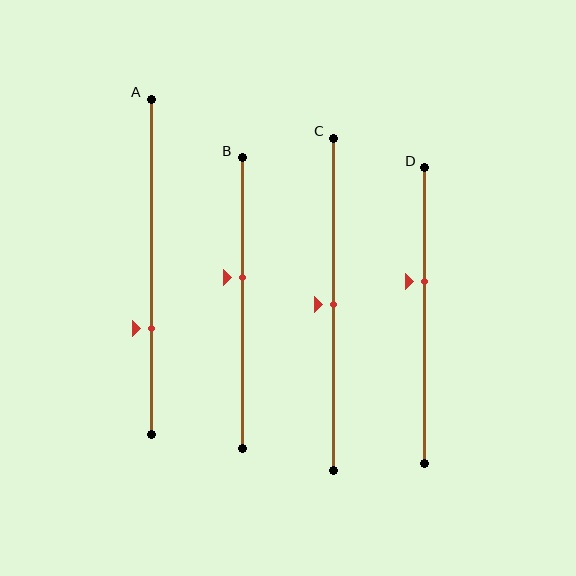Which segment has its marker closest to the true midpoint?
Segment C has its marker closest to the true midpoint.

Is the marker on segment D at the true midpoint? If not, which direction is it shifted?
No, the marker on segment D is shifted upward by about 11% of the segment length.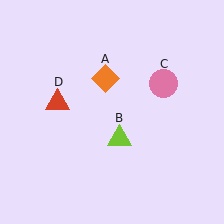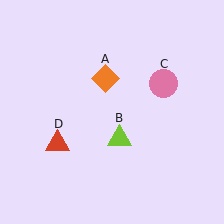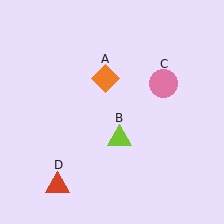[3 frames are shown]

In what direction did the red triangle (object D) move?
The red triangle (object D) moved down.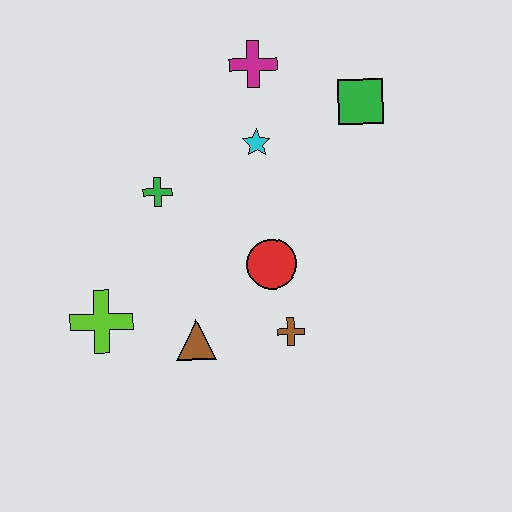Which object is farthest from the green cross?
The green square is farthest from the green cross.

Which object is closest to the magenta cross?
The cyan star is closest to the magenta cross.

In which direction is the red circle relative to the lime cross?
The red circle is to the right of the lime cross.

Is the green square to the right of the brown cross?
Yes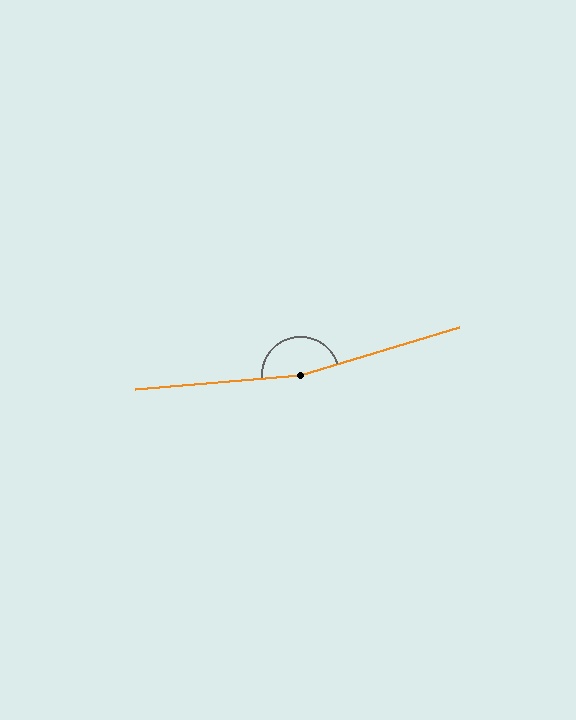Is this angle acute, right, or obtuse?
It is obtuse.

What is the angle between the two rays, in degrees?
Approximately 168 degrees.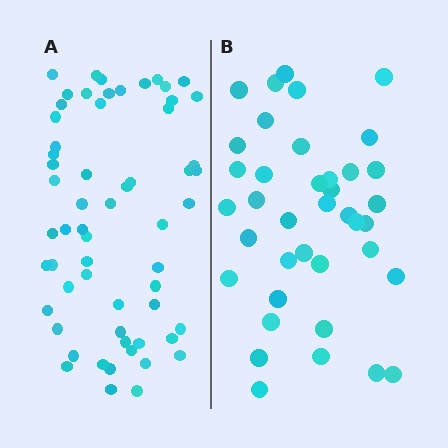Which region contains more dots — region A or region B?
Region A (the left region) has more dots.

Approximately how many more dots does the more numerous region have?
Region A has approximately 20 more dots than region B.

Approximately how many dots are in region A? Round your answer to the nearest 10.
About 60 dots.